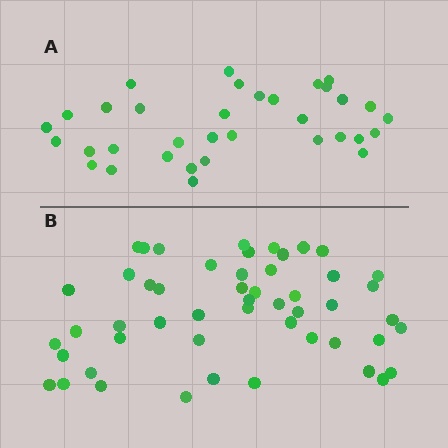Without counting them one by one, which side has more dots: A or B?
Region B (the bottom region) has more dots.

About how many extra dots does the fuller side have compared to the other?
Region B has approximately 15 more dots than region A.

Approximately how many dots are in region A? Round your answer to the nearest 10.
About 30 dots. (The exact count is 34, which rounds to 30.)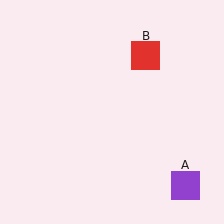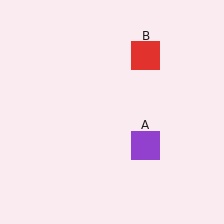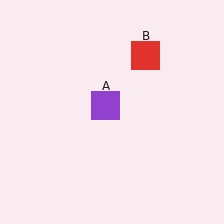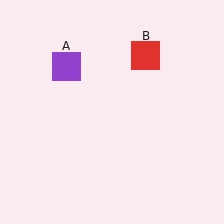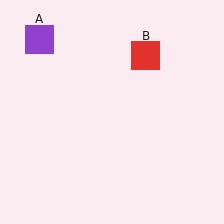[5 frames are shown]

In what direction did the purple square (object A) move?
The purple square (object A) moved up and to the left.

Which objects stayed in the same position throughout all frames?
Red square (object B) remained stationary.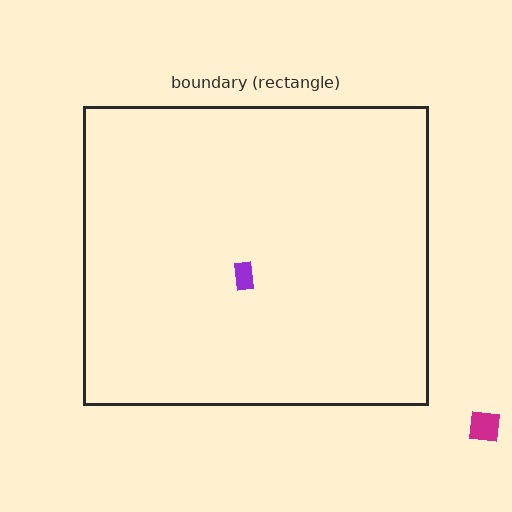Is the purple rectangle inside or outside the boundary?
Inside.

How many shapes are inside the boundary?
1 inside, 1 outside.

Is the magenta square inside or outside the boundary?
Outside.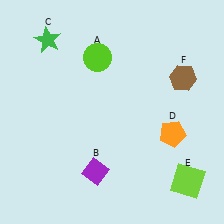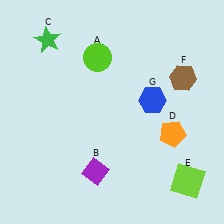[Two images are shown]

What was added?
A blue hexagon (G) was added in Image 2.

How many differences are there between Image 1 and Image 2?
There is 1 difference between the two images.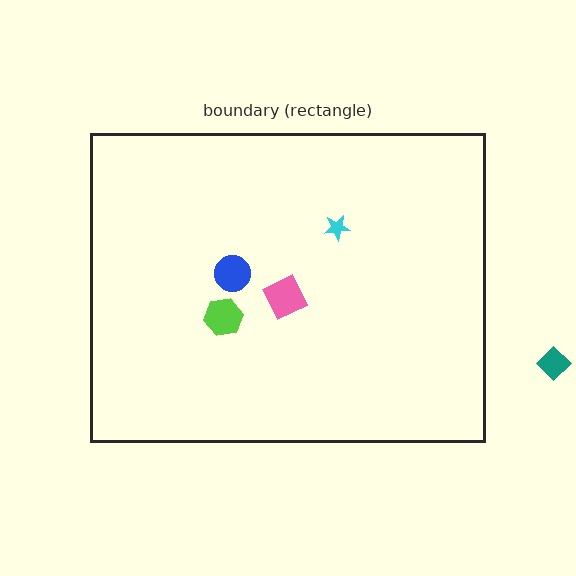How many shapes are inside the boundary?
4 inside, 1 outside.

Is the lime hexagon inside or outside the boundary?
Inside.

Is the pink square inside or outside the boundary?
Inside.